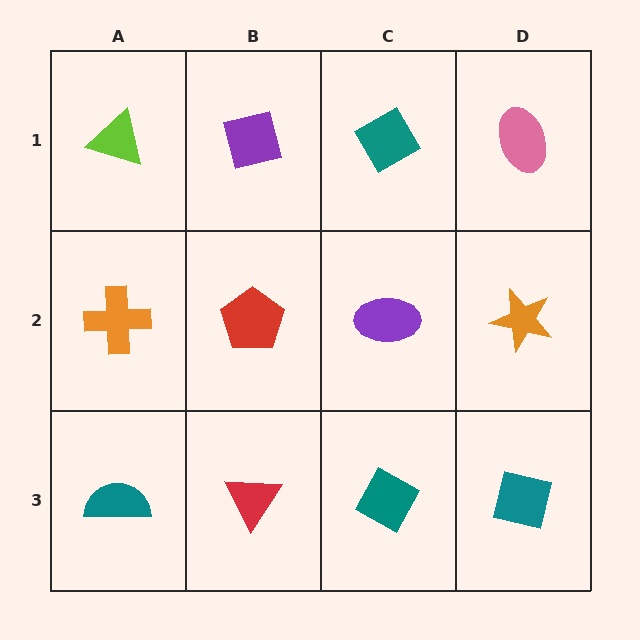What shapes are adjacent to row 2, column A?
A lime triangle (row 1, column A), a teal semicircle (row 3, column A), a red pentagon (row 2, column B).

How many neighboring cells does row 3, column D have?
2.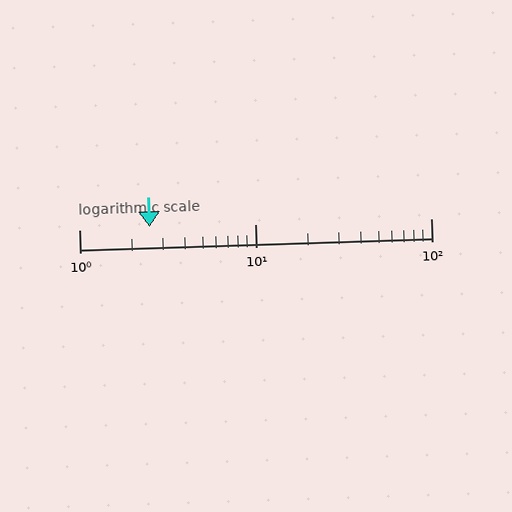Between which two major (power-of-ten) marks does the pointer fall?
The pointer is between 1 and 10.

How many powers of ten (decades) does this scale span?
The scale spans 2 decades, from 1 to 100.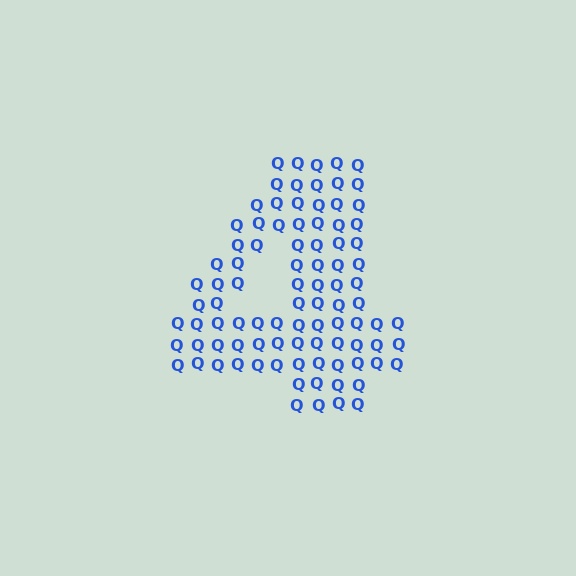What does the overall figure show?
The overall figure shows the digit 4.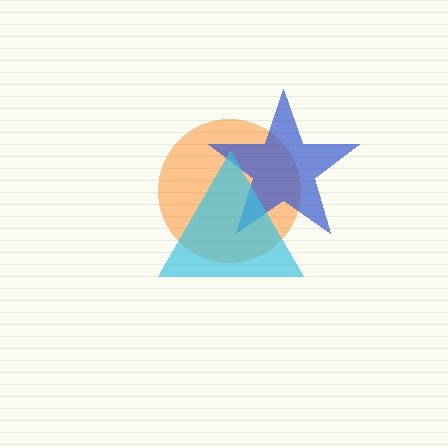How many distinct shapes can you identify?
There are 3 distinct shapes: an orange circle, a blue star, a cyan triangle.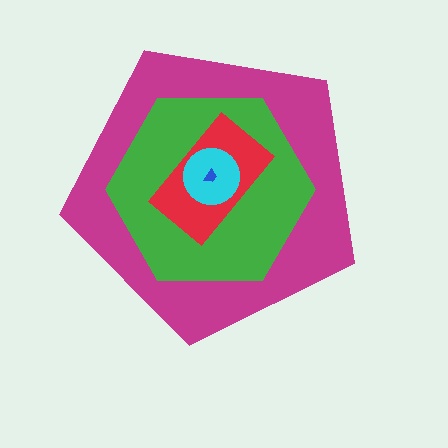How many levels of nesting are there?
5.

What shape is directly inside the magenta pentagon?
The green hexagon.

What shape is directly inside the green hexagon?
The red rectangle.